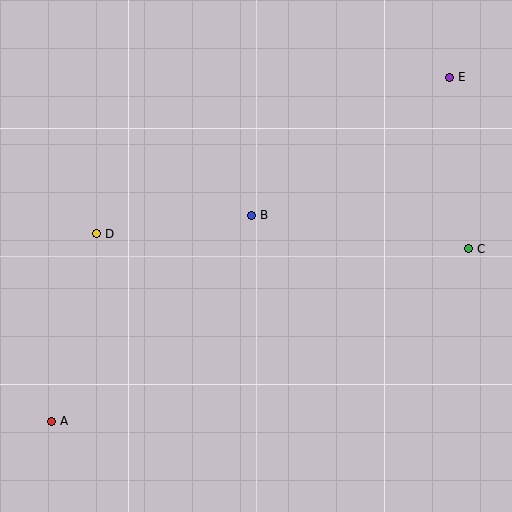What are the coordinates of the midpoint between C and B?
The midpoint between C and B is at (360, 232).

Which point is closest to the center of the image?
Point B at (251, 215) is closest to the center.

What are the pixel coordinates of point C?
Point C is at (468, 249).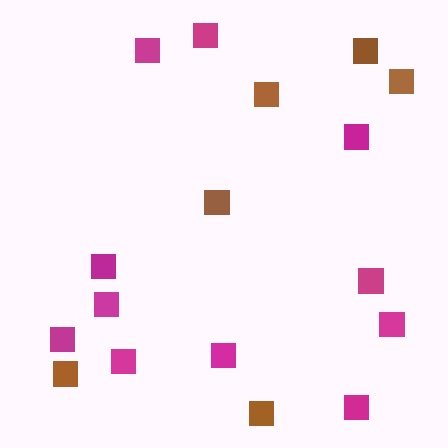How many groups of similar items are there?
There are 2 groups: one group of magenta squares (11) and one group of brown squares (6).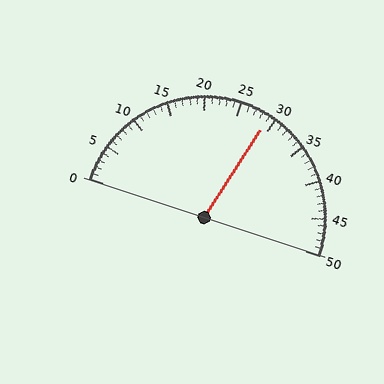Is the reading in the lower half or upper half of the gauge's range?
The reading is in the upper half of the range (0 to 50).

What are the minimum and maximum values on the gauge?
The gauge ranges from 0 to 50.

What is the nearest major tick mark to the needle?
The nearest major tick mark is 30.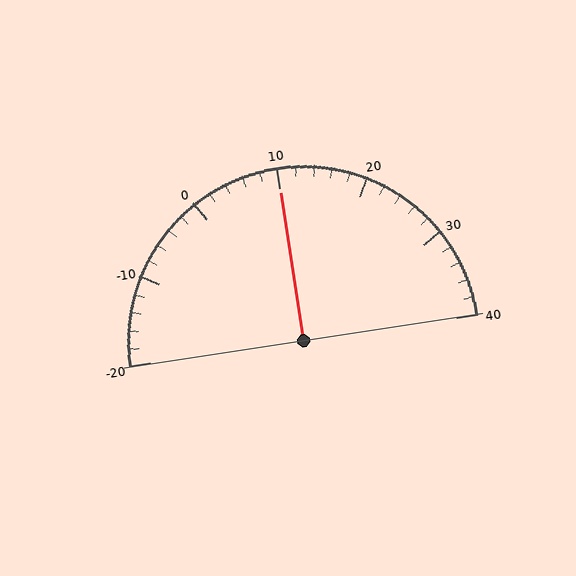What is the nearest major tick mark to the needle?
The nearest major tick mark is 10.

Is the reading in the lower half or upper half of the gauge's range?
The reading is in the upper half of the range (-20 to 40).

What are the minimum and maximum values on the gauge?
The gauge ranges from -20 to 40.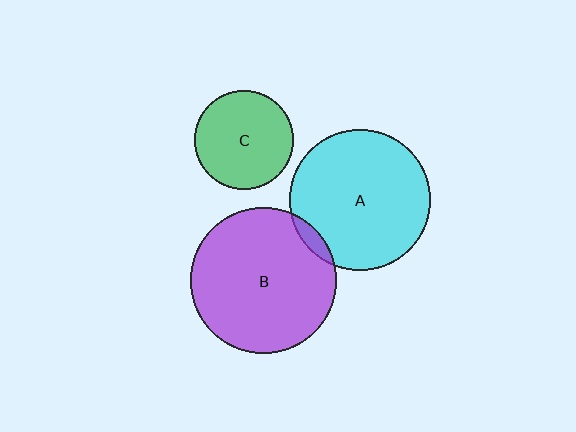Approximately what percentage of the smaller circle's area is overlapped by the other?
Approximately 5%.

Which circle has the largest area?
Circle B (purple).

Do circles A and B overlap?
Yes.